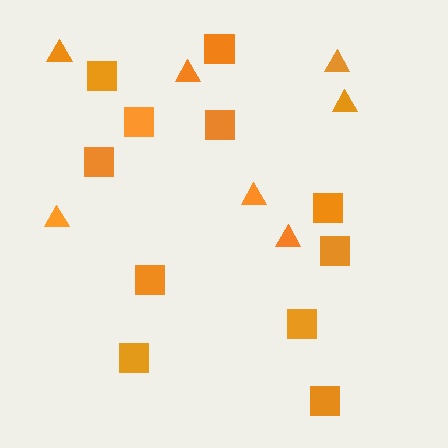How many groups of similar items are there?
There are 2 groups: one group of squares (11) and one group of triangles (7).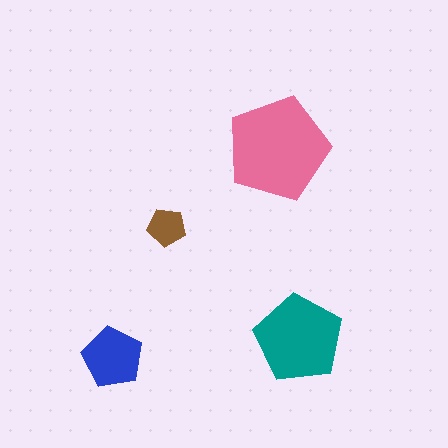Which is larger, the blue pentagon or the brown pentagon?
The blue one.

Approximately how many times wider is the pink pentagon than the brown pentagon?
About 2.5 times wider.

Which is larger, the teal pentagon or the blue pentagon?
The teal one.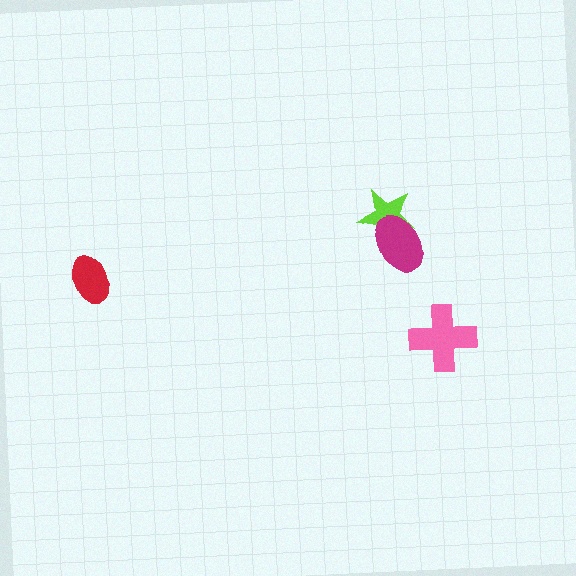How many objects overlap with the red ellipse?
0 objects overlap with the red ellipse.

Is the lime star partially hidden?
Yes, it is partially covered by another shape.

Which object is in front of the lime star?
The magenta ellipse is in front of the lime star.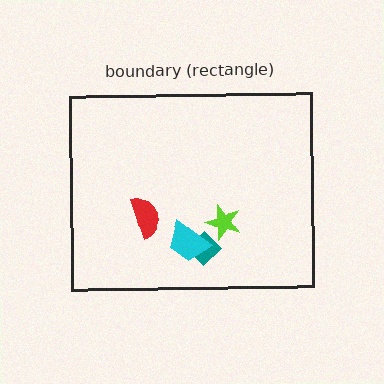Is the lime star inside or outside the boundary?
Inside.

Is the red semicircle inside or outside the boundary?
Inside.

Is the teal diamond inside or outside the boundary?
Inside.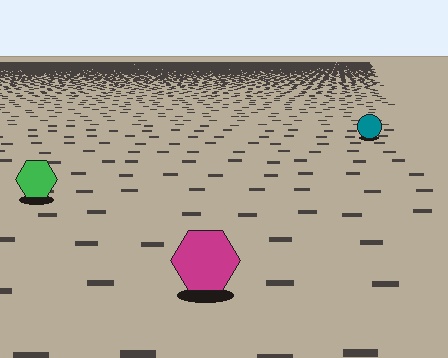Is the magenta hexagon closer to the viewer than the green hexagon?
Yes. The magenta hexagon is closer — you can tell from the texture gradient: the ground texture is coarser near it.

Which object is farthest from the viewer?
The teal circle is farthest from the viewer. It appears smaller and the ground texture around it is denser.